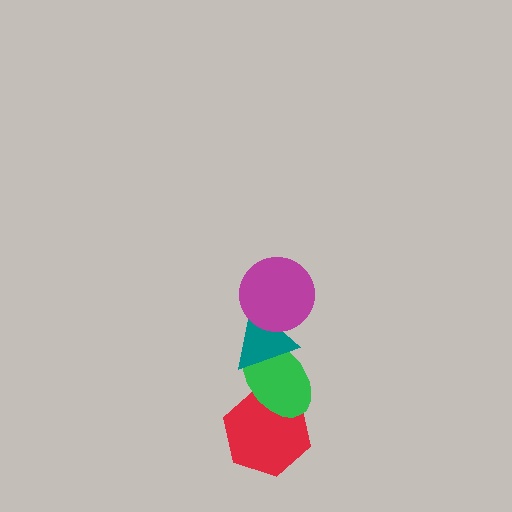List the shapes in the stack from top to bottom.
From top to bottom: the magenta circle, the teal triangle, the green ellipse, the red hexagon.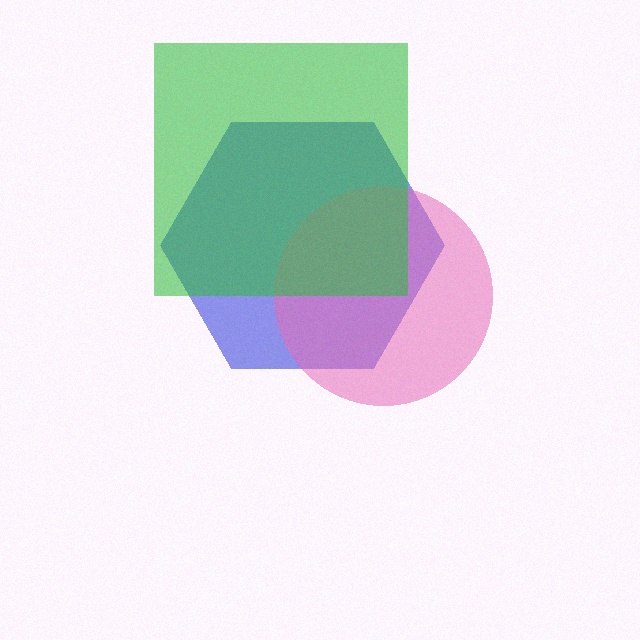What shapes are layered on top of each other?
The layered shapes are: a blue hexagon, a pink circle, a green square.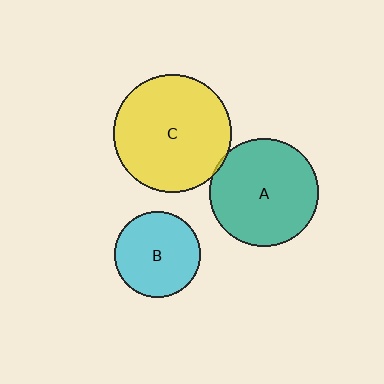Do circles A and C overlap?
Yes.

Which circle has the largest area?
Circle C (yellow).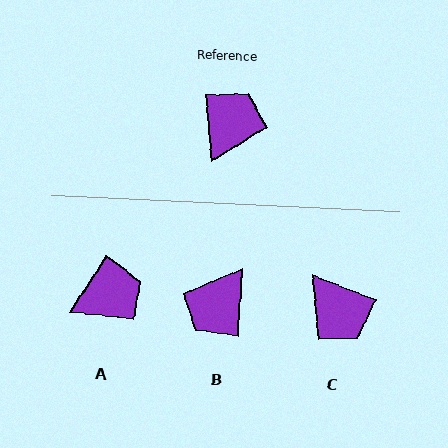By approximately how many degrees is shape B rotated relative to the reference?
Approximately 172 degrees counter-clockwise.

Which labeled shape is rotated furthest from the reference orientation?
B, about 172 degrees away.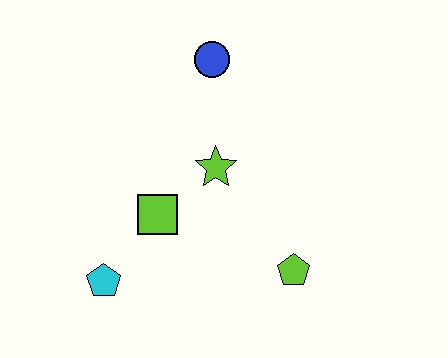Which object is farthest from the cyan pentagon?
The blue circle is farthest from the cyan pentagon.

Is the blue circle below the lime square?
No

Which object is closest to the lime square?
The lime star is closest to the lime square.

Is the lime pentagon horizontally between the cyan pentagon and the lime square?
No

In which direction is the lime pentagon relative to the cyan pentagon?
The lime pentagon is to the right of the cyan pentagon.